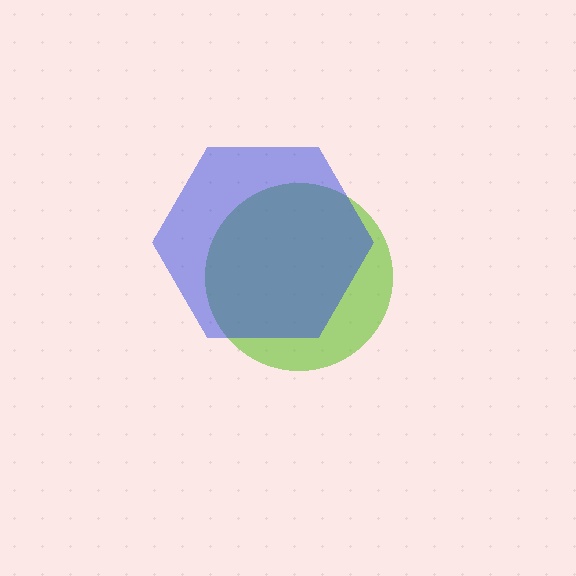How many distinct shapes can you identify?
There are 2 distinct shapes: a lime circle, a blue hexagon.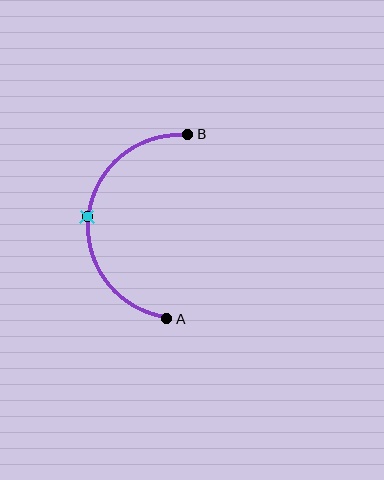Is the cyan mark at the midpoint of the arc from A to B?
Yes. The cyan mark lies on the arc at equal arc-length from both A and B — it is the arc midpoint.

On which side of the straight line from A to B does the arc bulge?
The arc bulges to the left of the straight line connecting A and B.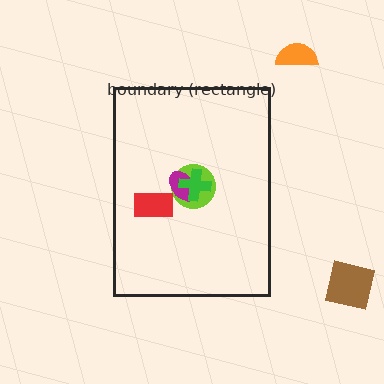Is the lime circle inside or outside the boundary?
Inside.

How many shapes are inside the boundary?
4 inside, 2 outside.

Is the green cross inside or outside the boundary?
Inside.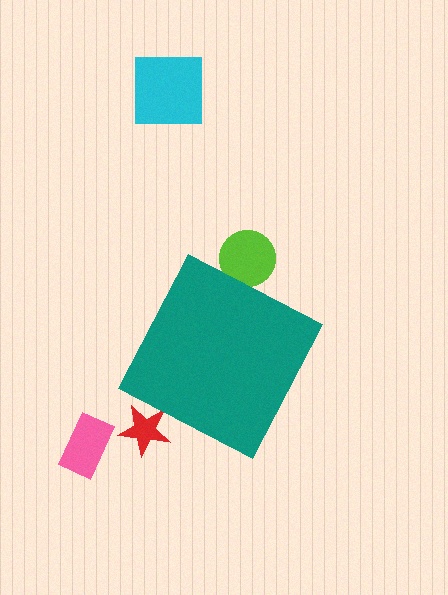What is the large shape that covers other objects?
A teal diamond.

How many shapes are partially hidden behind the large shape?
2 shapes are partially hidden.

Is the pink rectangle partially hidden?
No, the pink rectangle is fully visible.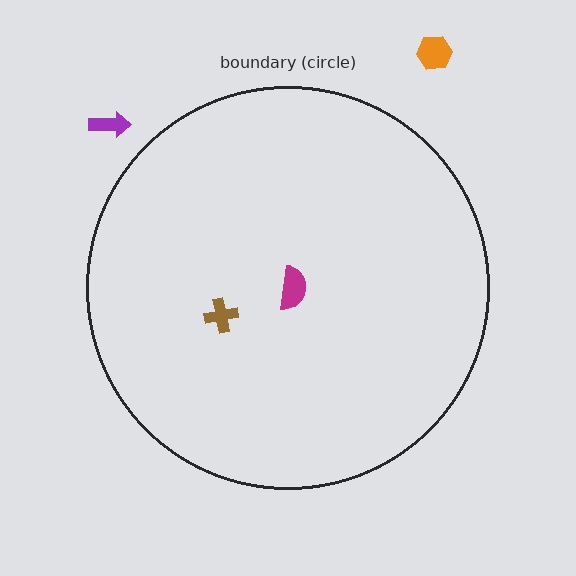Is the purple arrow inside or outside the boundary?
Outside.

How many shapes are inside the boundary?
2 inside, 2 outside.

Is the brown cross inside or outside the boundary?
Inside.